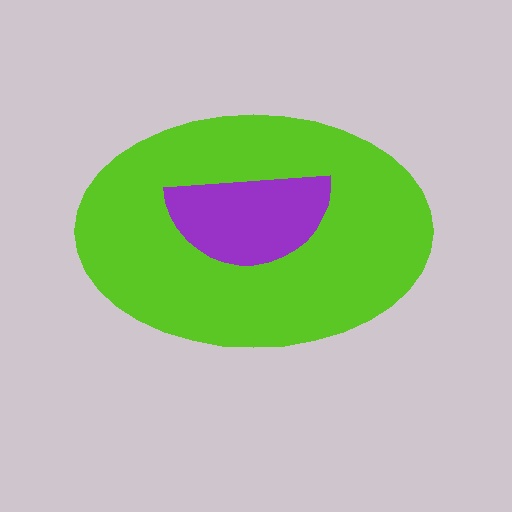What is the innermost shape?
The purple semicircle.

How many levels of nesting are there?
2.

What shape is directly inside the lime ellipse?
The purple semicircle.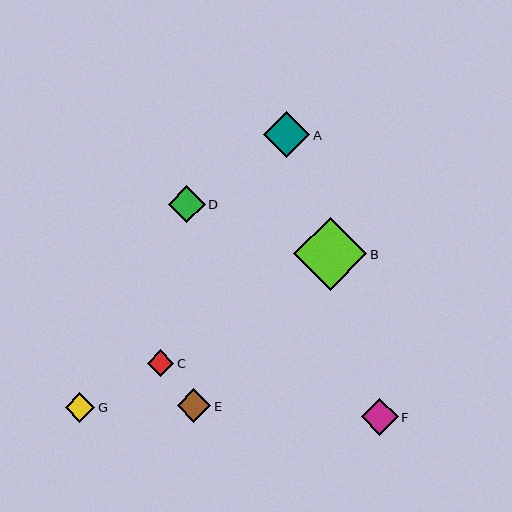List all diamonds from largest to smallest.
From largest to smallest: B, A, D, F, E, G, C.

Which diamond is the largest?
Diamond B is the largest with a size of approximately 73 pixels.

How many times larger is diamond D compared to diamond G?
Diamond D is approximately 1.3 times the size of diamond G.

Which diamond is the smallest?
Diamond C is the smallest with a size of approximately 26 pixels.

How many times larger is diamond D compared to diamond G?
Diamond D is approximately 1.3 times the size of diamond G.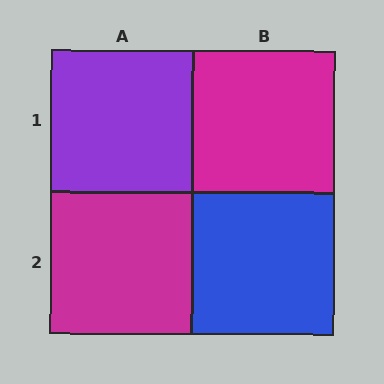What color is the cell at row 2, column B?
Blue.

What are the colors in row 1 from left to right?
Purple, magenta.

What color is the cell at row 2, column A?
Magenta.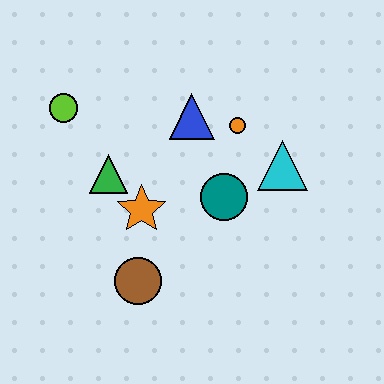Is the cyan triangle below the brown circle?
No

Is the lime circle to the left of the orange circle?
Yes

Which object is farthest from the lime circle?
The cyan triangle is farthest from the lime circle.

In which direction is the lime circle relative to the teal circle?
The lime circle is to the left of the teal circle.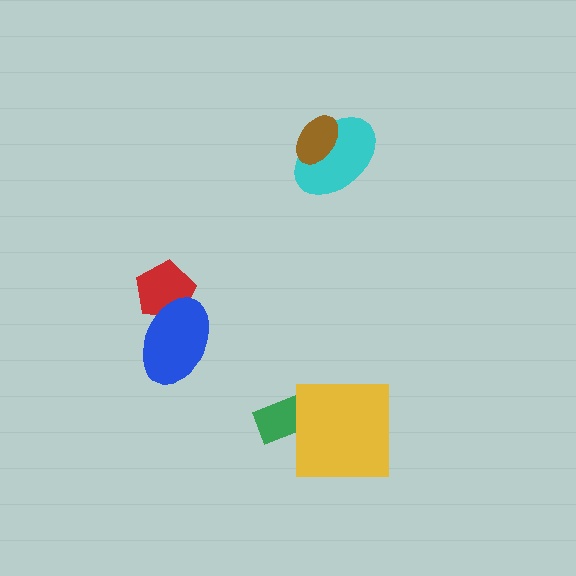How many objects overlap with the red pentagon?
1 object overlaps with the red pentagon.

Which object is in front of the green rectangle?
The yellow square is in front of the green rectangle.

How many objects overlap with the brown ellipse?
1 object overlaps with the brown ellipse.